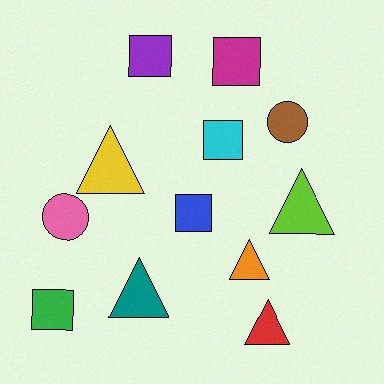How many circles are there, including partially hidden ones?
There are 2 circles.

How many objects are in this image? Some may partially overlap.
There are 12 objects.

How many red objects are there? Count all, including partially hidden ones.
There is 1 red object.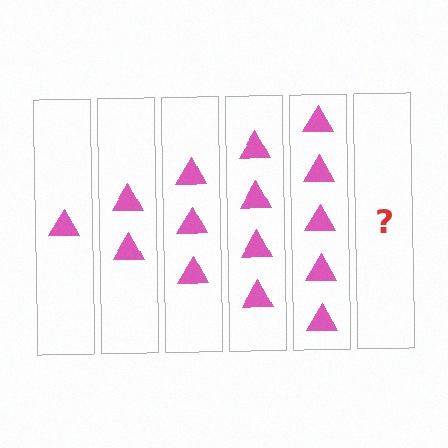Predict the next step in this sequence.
The next step is 6 triangles.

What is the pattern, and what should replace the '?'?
The pattern is that each step adds one more triangle. The '?' should be 6 triangles.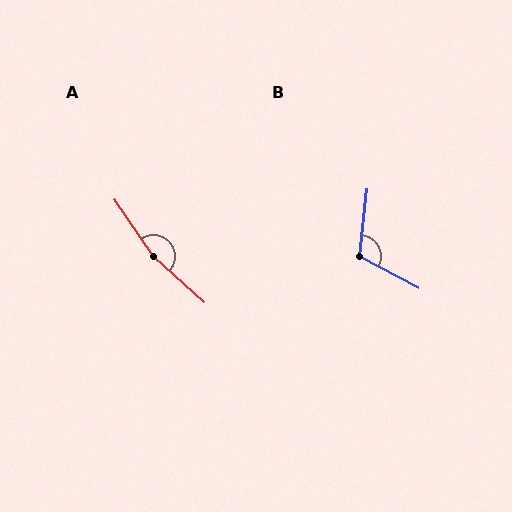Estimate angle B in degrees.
Approximately 111 degrees.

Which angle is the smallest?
B, at approximately 111 degrees.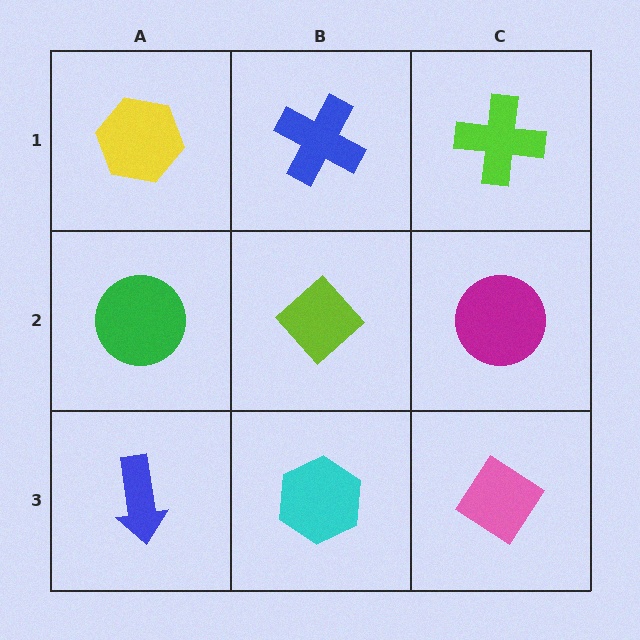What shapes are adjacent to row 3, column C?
A magenta circle (row 2, column C), a cyan hexagon (row 3, column B).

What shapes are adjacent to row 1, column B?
A lime diamond (row 2, column B), a yellow hexagon (row 1, column A), a lime cross (row 1, column C).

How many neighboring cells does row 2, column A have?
3.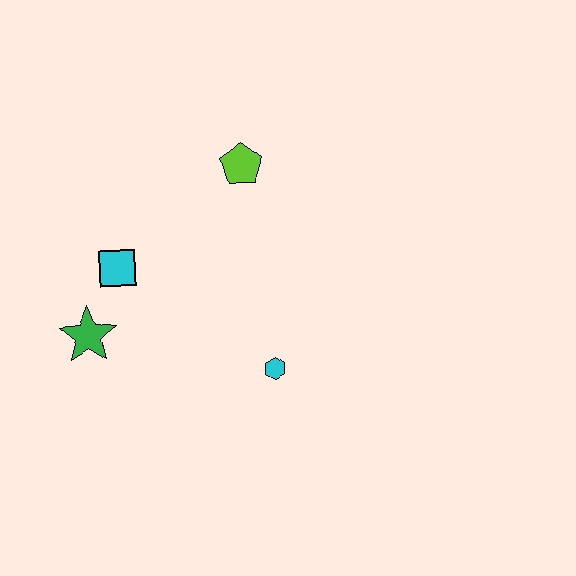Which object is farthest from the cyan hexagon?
The lime pentagon is farthest from the cyan hexagon.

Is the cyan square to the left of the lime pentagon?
Yes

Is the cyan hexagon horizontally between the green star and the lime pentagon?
No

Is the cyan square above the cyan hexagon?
Yes